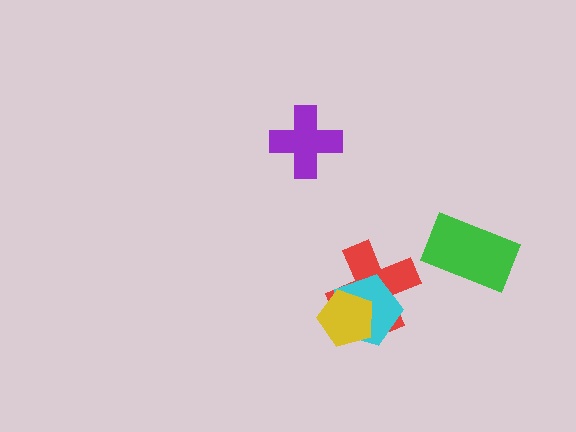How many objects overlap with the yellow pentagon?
2 objects overlap with the yellow pentagon.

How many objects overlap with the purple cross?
0 objects overlap with the purple cross.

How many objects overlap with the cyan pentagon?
2 objects overlap with the cyan pentagon.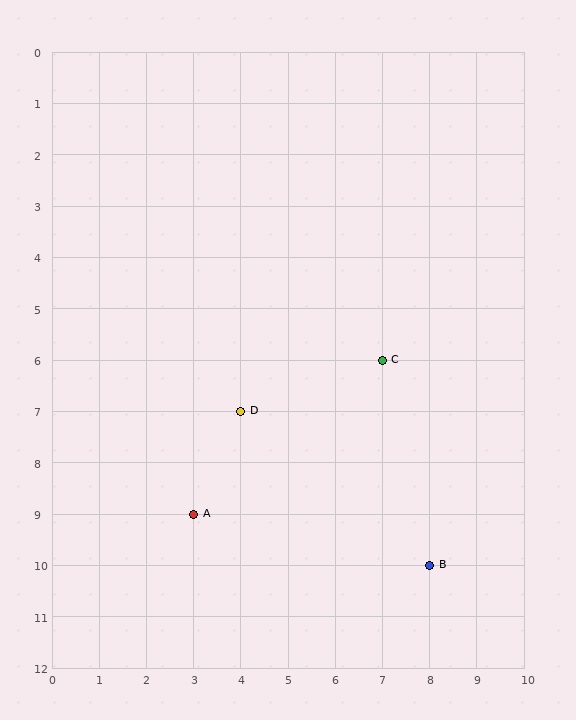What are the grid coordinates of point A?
Point A is at grid coordinates (3, 9).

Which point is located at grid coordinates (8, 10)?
Point B is at (8, 10).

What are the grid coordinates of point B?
Point B is at grid coordinates (8, 10).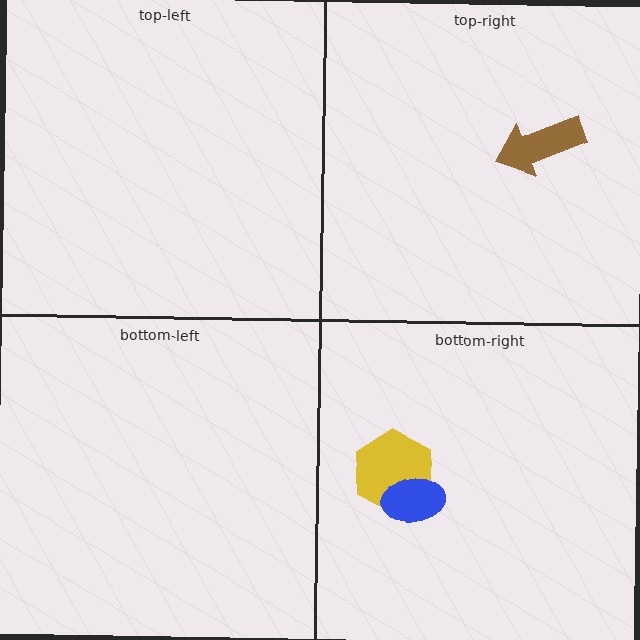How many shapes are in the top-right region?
1.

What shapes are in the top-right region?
The brown arrow.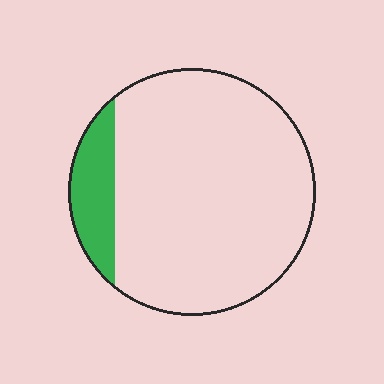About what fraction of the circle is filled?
About one eighth (1/8).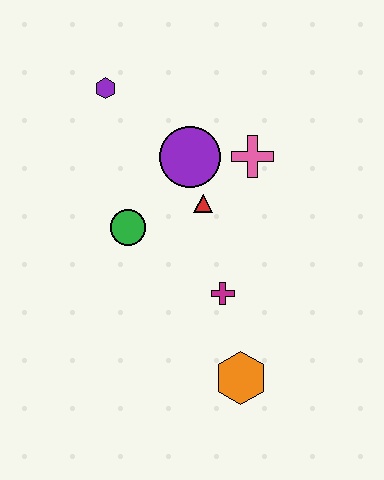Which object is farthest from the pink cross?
The orange hexagon is farthest from the pink cross.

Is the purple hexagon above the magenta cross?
Yes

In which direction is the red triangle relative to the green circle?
The red triangle is to the right of the green circle.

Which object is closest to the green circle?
The red triangle is closest to the green circle.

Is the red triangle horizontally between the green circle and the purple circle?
No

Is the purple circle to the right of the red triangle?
No